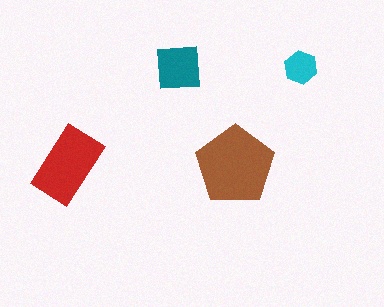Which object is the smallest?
The cyan hexagon.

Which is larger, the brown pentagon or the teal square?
The brown pentagon.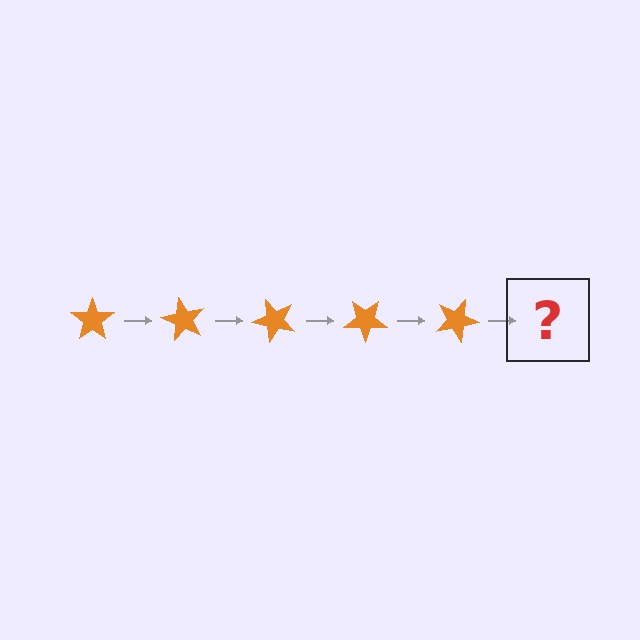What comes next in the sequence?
The next element should be an orange star rotated 300 degrees.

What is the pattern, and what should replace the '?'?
The pattern is that the star rotates 60 degrees each step. The '?' should be an orange star rotated 300 degrees.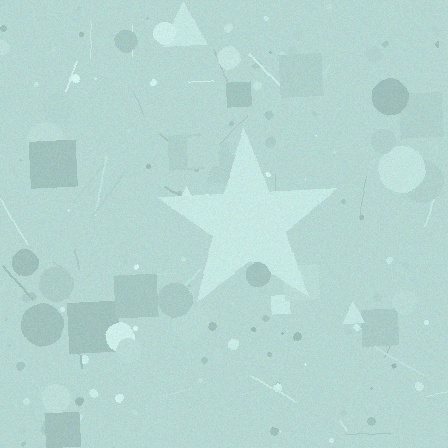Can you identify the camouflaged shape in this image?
The camouflaged shape is a star.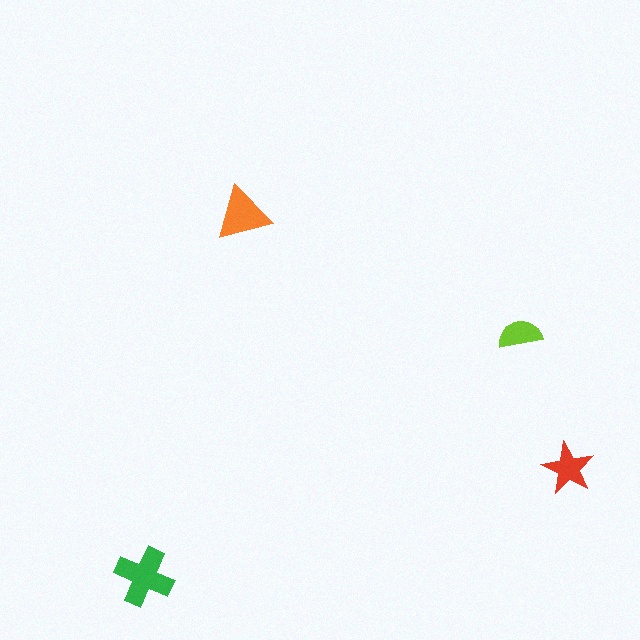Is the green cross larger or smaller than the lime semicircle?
Larger.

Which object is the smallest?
The lime semicircle.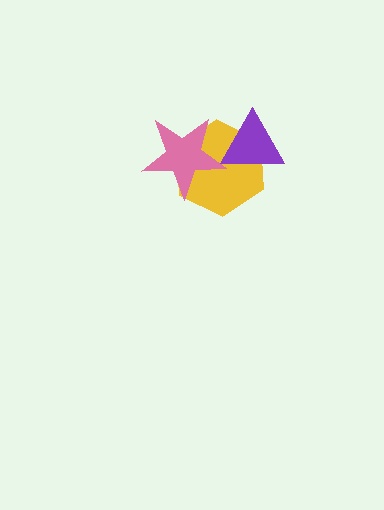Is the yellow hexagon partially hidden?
Yes, it is partially covered by another shape.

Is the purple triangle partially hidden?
Yes, it is partially covered by another shape.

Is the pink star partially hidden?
No, no other shape covers it.